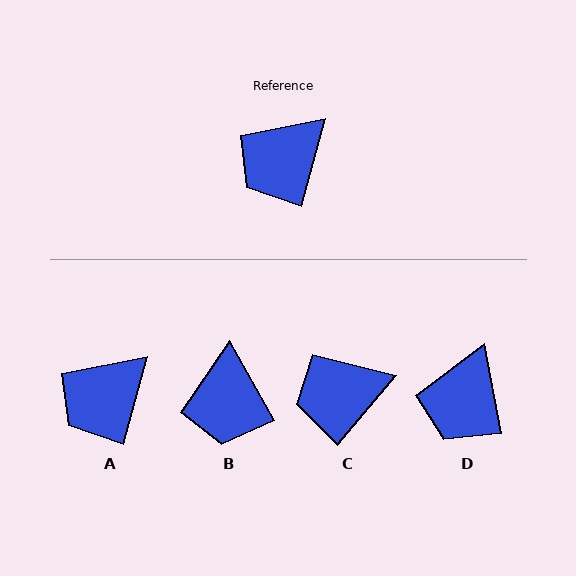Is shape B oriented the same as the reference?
No, it is off by about 45 degrees.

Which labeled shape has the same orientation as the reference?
A.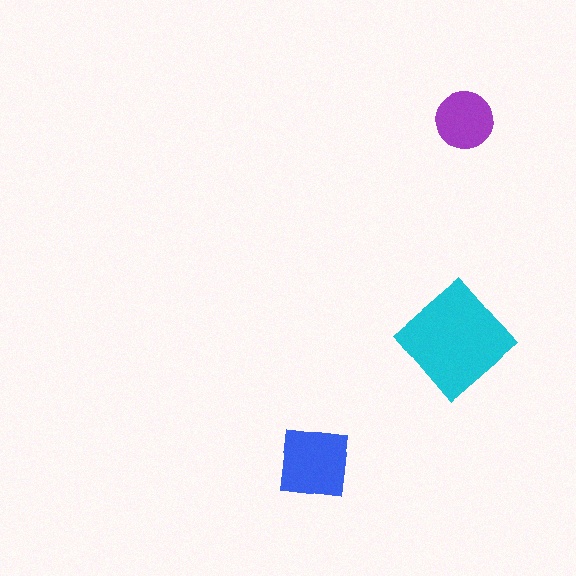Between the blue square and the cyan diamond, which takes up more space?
The cyan diamond.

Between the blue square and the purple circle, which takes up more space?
The blue square.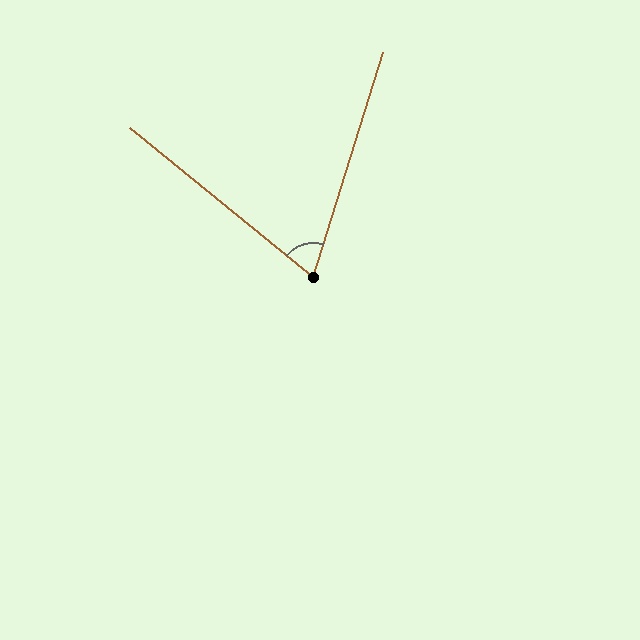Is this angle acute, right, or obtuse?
It is acute.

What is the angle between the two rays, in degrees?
Approximately 68 degrees.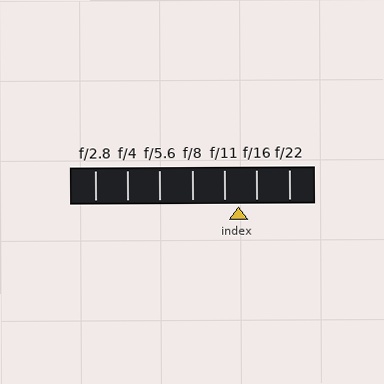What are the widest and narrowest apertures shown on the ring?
The widest aperture shown is f/2.8 and the narrowest is f/22.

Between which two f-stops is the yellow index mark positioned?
The index mark is between f/11 and f/16.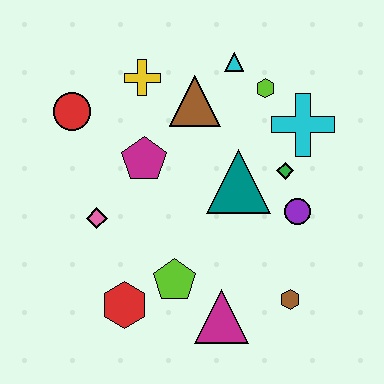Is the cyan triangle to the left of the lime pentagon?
No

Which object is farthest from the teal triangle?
The red circle is farthest from the teal triangle.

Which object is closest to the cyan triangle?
The lime hexagon is closest to the cyan triangle.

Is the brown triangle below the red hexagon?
No